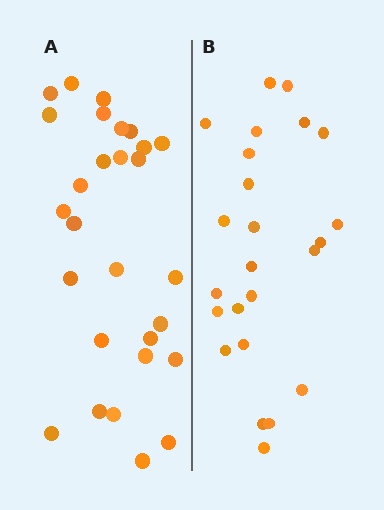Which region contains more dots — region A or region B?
Region A (the left region) has more dots.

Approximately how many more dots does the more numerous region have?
Region A has about 4 more dots than region B.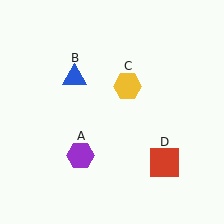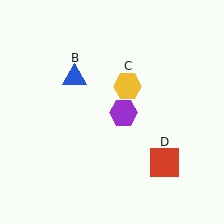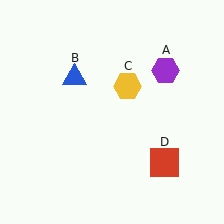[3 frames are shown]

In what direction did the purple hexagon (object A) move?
The purple hexagon (object A) moved up and to the right.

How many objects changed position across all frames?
1 object changed position: purple hexagon (object A).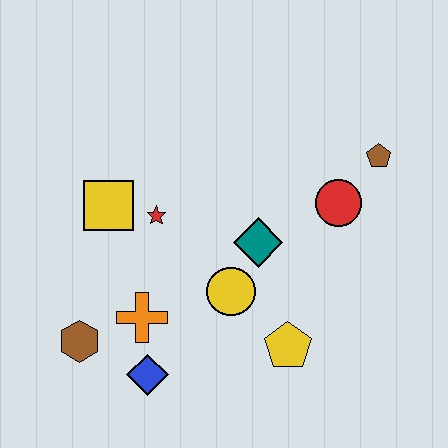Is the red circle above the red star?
Yes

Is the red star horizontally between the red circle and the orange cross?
Yes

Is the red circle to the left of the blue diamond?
No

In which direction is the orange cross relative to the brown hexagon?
The orange cross is to the right of the brown hexagon.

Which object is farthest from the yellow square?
The brown pentagon is farthest from the yellow square.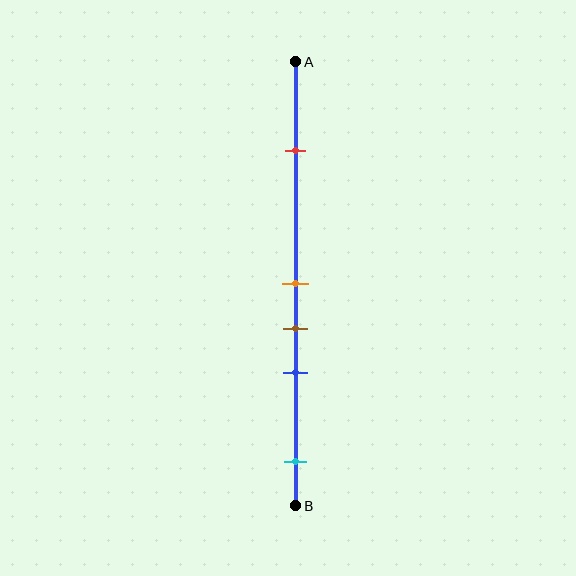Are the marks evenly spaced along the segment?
No, the marks are not evenly spaced.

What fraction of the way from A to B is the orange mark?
The orange mark is approximately 50% (0.5) of the way from A to B.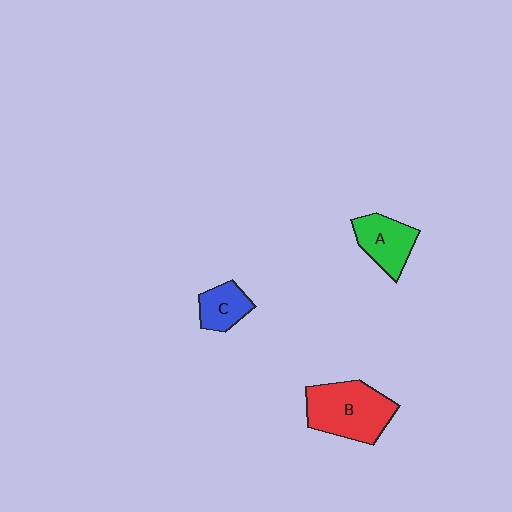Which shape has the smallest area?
Shape C (blue).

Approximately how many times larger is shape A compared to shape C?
Approximately 1.3 times.